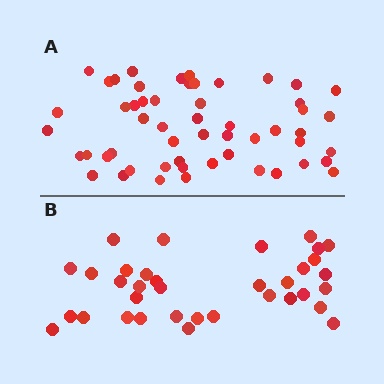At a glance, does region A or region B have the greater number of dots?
Region A (the top region) has more dots.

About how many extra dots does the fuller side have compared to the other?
Region A has approximately 20 more dots than region B.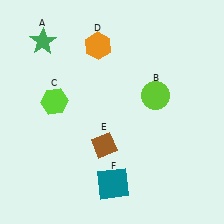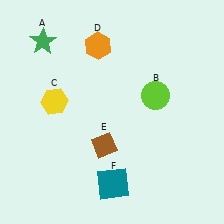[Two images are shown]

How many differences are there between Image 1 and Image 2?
There is 1 difference between the two images.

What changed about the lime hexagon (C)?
In Image 1, C is lime. In Image 2, it changed to yellow.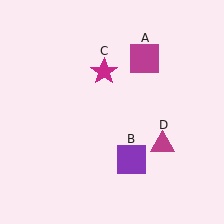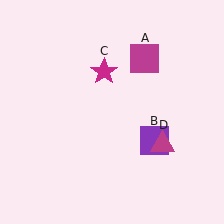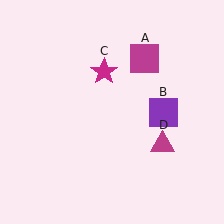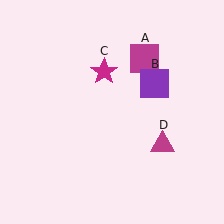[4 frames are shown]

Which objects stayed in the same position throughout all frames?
Magenta square (object A) and magenta star (object C) and magenta triangle (object D) remained stationary.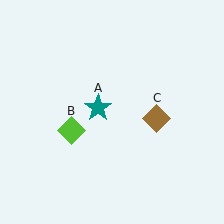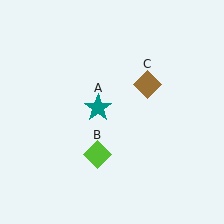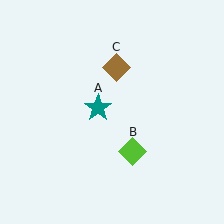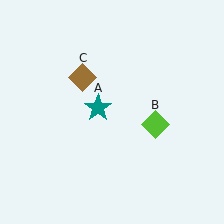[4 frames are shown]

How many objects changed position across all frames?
2 objects changed position: lime diamond (object B), brown diamond (object C).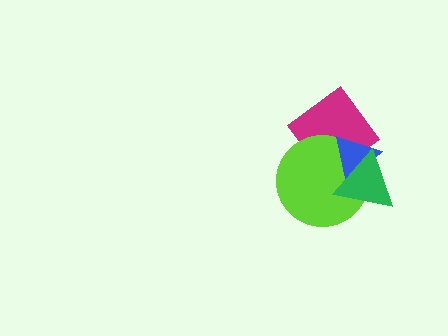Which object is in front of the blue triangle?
The green triangle is in front of the blue triangle.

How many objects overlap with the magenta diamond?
3 objects overlap with the magenta diamond.